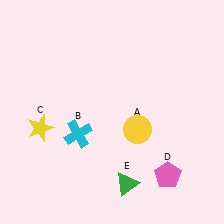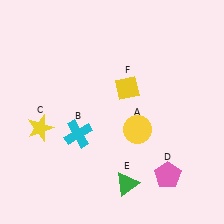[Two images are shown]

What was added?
A yellow diamond (F) was added in Image 2.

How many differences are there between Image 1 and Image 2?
There is 1 difference between the two images.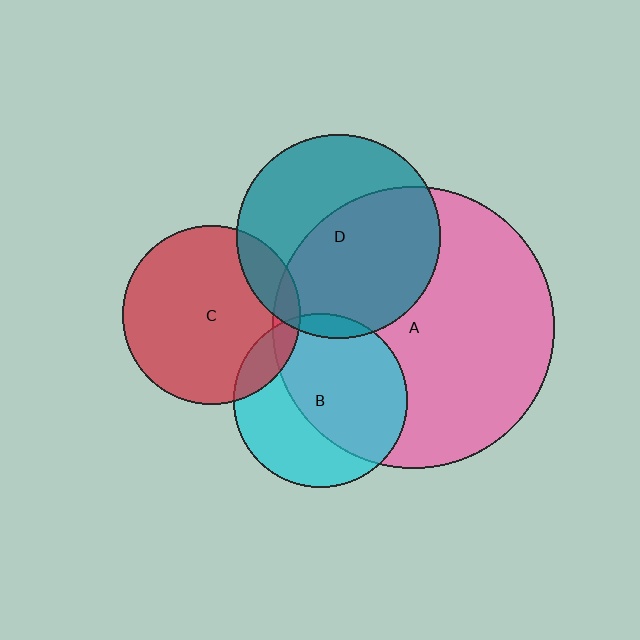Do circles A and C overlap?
Yes.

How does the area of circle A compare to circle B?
Approximately 2.6 times.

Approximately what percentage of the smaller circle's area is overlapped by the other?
Approximately 10%.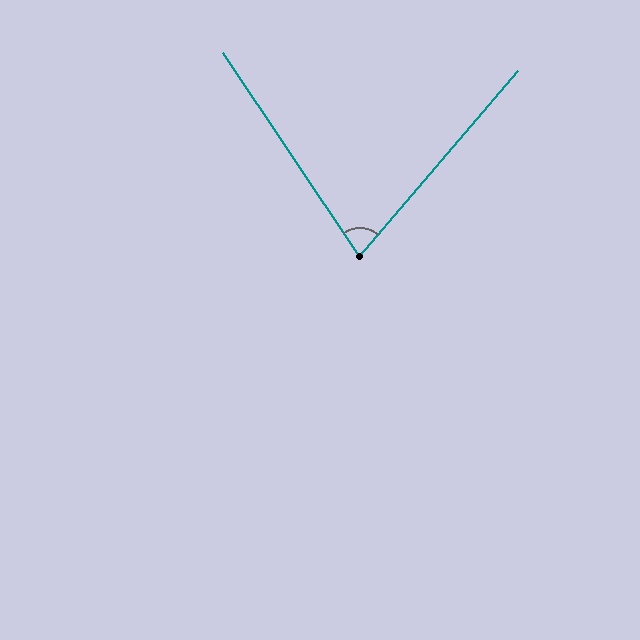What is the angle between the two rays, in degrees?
Approximately 75 degrees.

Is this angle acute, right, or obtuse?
It is acute.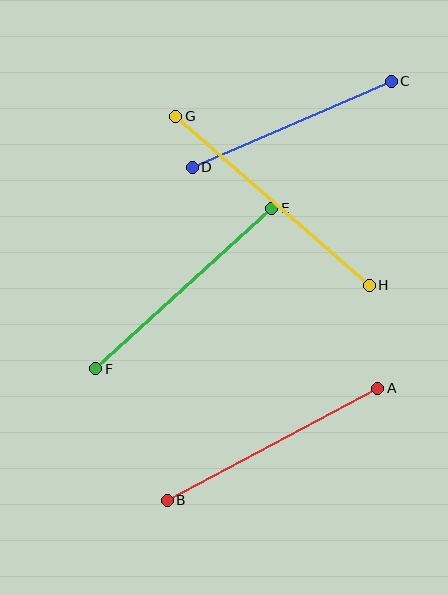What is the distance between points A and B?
The distance is approximately 238 pixels.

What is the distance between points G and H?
The distance is approximately 257 pixels.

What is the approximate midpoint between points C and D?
The midpoint is at approximately (292, 124) pixels.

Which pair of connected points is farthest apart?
Points G and H are farthest apart.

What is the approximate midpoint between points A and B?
The midpoint is at approximately (272, 444) pixels.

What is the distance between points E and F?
The distance is approximately 238 pixels.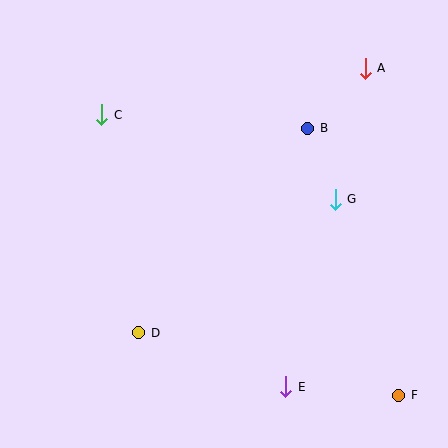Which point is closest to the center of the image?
Point G at (335, 199) is closest to the center.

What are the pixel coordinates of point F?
Point F is at (399, 395).